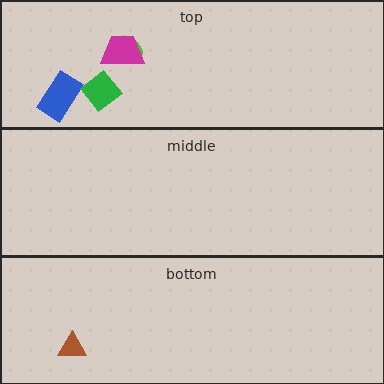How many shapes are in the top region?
4.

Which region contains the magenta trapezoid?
The top region.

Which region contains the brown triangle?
The bottom region.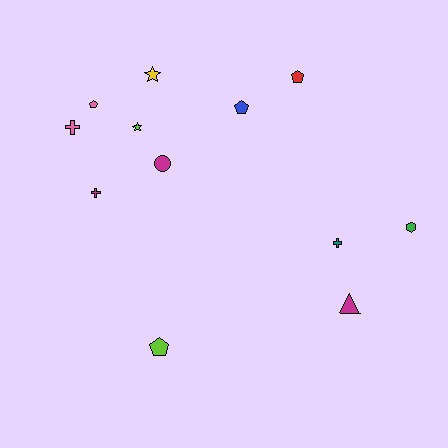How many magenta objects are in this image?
There are 3 magenta objects.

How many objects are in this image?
There are 12 objects.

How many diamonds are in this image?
There are no diamonds.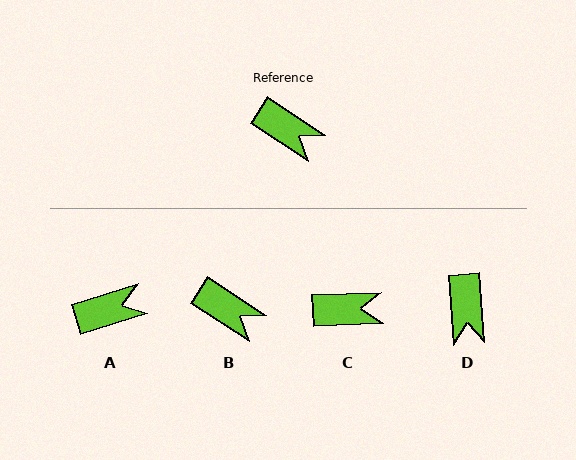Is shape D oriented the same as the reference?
No, it is off by about 52 degrees.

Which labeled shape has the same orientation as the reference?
B.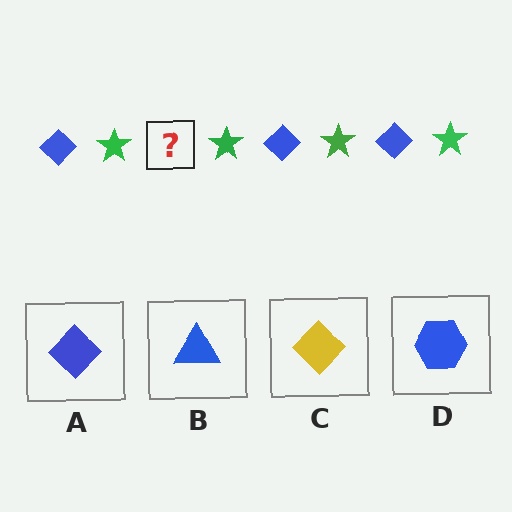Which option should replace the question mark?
Option A.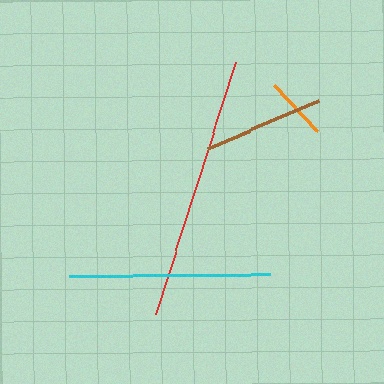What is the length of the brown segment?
The brown segment is approximately 122 pixels long.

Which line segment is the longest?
The red line is the longest at approximately 265 pixels.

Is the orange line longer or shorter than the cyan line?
The cyan line is longer than the orange line.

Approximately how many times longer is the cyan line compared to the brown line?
The cyan line is approximately 1.6 times the length of the brown line.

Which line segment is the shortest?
The orange line is the shortest at approximately 63 pixels.